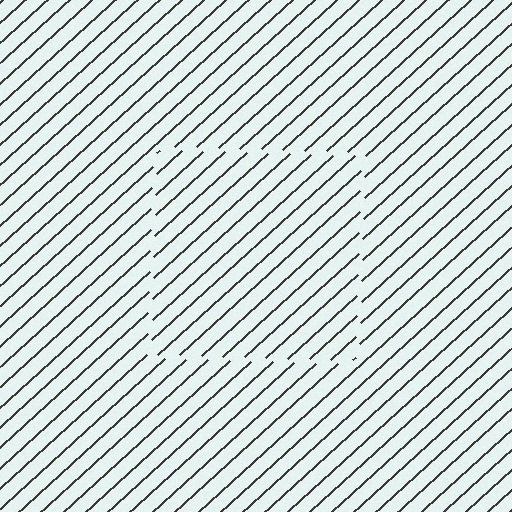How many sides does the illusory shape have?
4 sides — the line-ends trace a square.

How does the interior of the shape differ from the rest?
The interior of the shape contains the same grating, shifted by half a period — the contour is defined by the phase discontinuity where line-ends from the inner and outer gratings abut.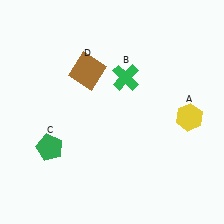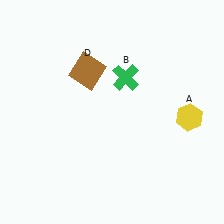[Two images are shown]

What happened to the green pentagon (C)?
The green pentagon (C) was removed in Image 2. It was in the bottom-left area of Image 1.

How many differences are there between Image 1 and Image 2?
There is 1 difference between the two images.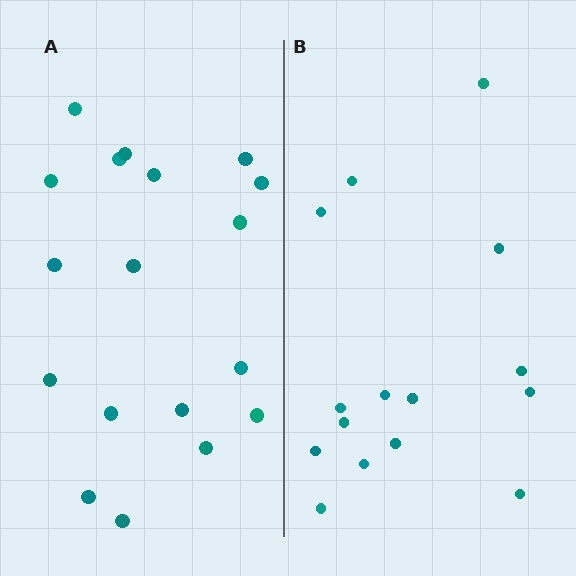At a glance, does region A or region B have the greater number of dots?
Region A (the left region) has more dots.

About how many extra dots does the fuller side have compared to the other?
Region A has just a few more — roughly 2 or 3 more dots than region B.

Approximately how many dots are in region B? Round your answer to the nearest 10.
About 20 dots. (The exact count is 15, which rounds to 20.)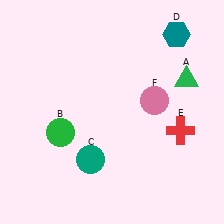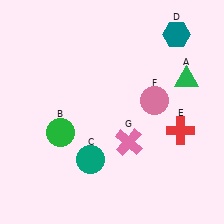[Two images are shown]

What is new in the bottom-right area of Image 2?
A pink cross (G) was added in the bottom-right area of Image 2.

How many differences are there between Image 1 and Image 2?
There is 1 difference between the two images.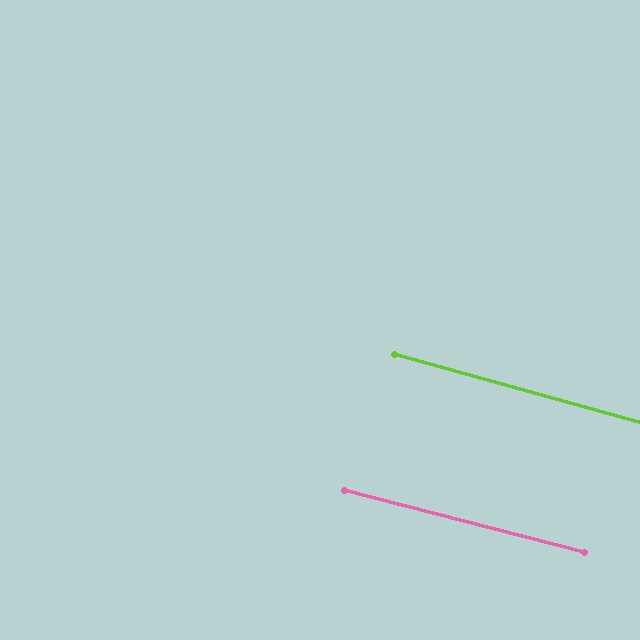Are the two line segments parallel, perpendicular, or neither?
Parallel — their directions differ by only 1.1°.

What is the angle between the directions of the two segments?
Approximately 1 degree.